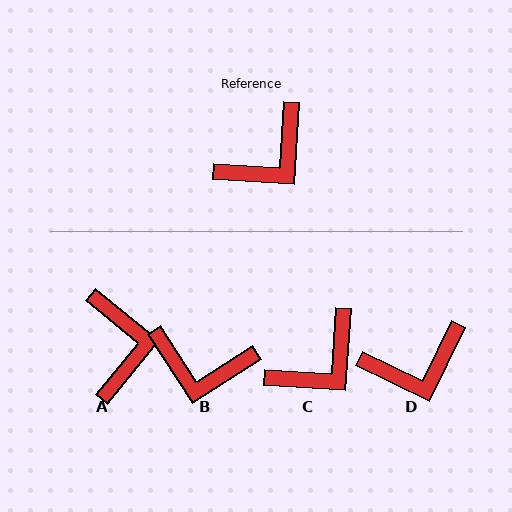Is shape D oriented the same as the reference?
No, it is off by about 23 degrees.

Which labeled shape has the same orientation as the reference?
C.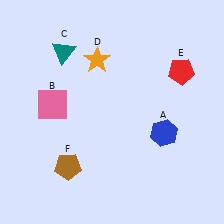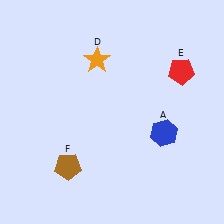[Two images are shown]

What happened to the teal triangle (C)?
The teal triangle (C) was removed in Image 2. It was in the top-left area of Image 1.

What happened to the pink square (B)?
The pink square (B) was removed in Image 2. It was in the top-left area of Image 1.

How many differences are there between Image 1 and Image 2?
There are 2 differences between the two images.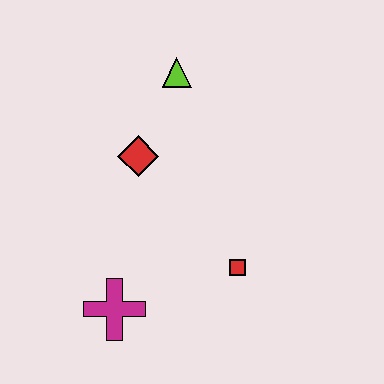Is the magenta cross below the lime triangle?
Yes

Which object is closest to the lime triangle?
The red diamond is closest to the lime triangle.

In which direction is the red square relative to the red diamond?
The red square is below the red diamond.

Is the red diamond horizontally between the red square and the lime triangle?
No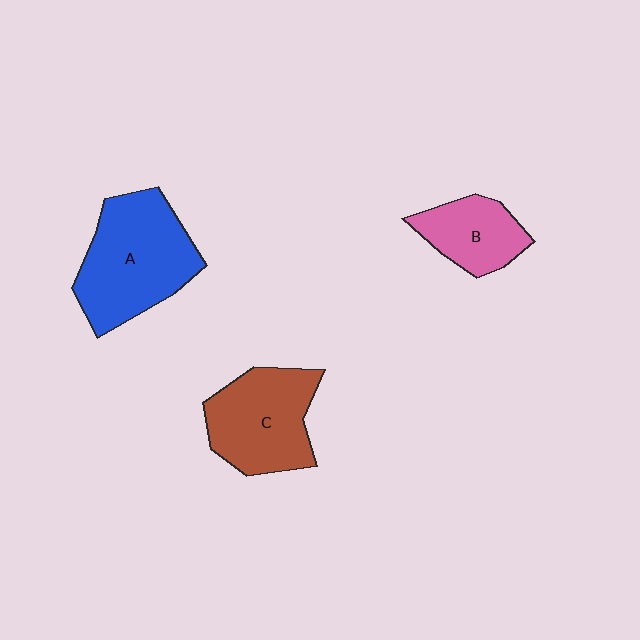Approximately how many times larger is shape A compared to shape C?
Approximately 1.2 times.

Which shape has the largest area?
Shape A (blue).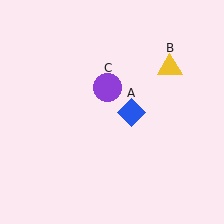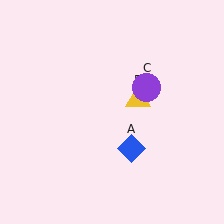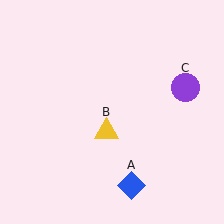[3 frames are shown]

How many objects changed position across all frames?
3 objects changed position: blue diamond (object A), yellow triangle (object B), purple circle (object C).